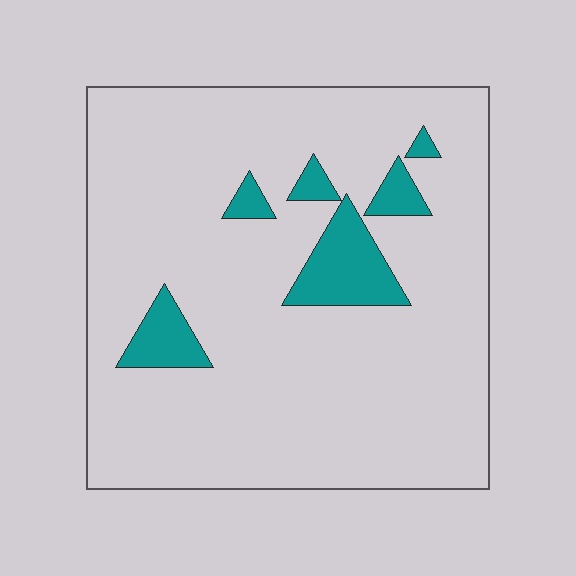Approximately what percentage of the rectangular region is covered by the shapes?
Approximately 10%.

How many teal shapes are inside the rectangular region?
6.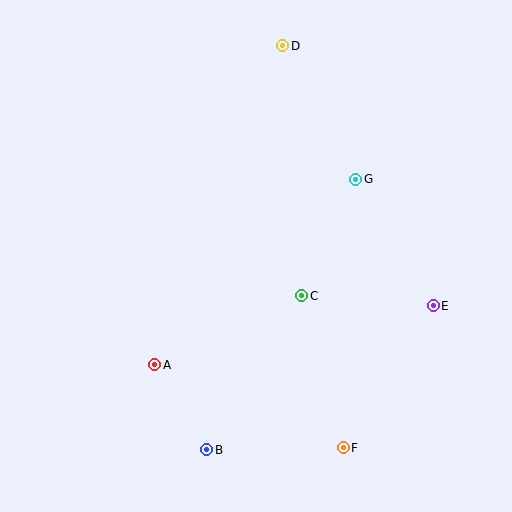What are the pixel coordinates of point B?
Point B is at (207, 450).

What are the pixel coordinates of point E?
Point E is at (433, 306).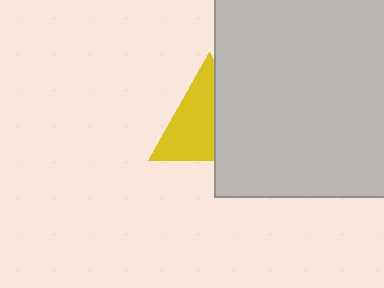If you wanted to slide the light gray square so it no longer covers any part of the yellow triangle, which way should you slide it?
Slide it right — that is the most direct way to separate the two shapes.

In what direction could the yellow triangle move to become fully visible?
The yellow triangle could move left. That would shift it out from behind the light gray square entirely.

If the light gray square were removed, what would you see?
You would see the complete yellow triangle.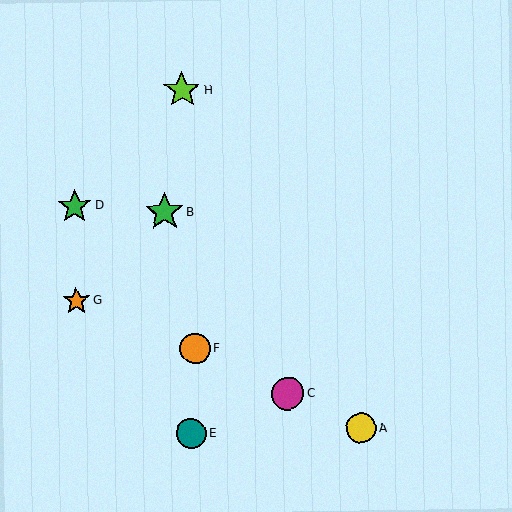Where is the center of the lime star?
The center of the lime star is at (182, 90).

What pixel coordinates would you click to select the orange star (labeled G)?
Click at (76, 301) to select the orange star G.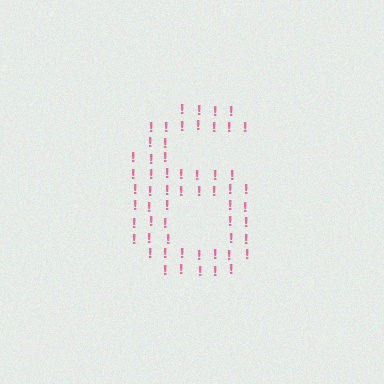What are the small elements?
The small elements are exclamation marks.